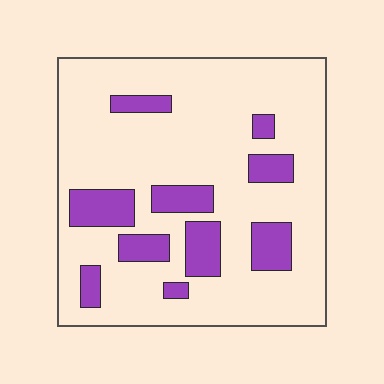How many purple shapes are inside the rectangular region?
10.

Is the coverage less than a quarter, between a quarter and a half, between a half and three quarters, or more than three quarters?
Less than a quarter.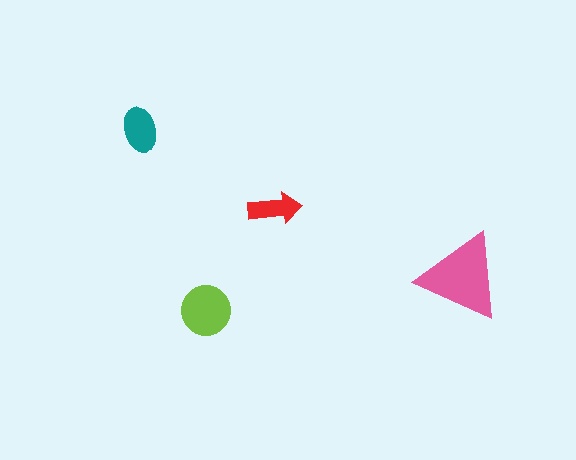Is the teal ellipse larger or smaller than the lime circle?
Smaller.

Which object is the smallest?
The red arrow.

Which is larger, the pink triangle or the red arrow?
The pink triangle.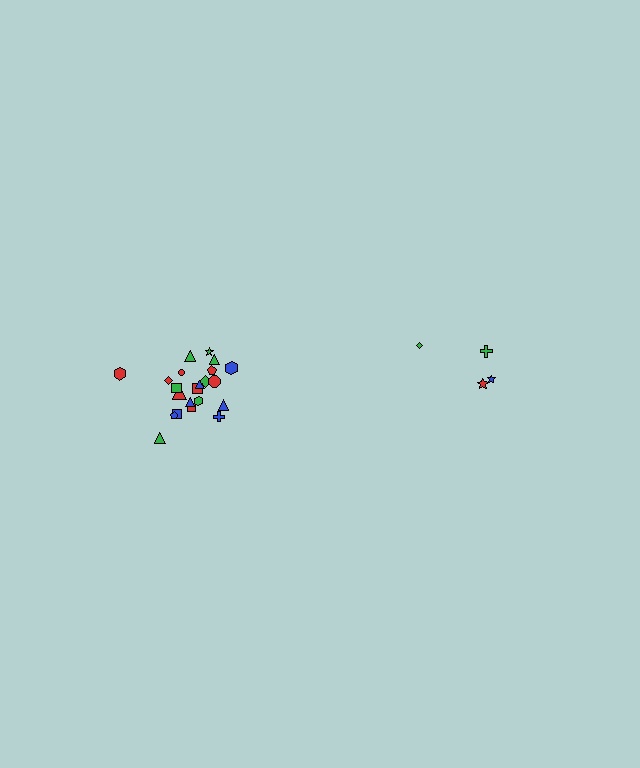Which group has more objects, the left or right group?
The left group.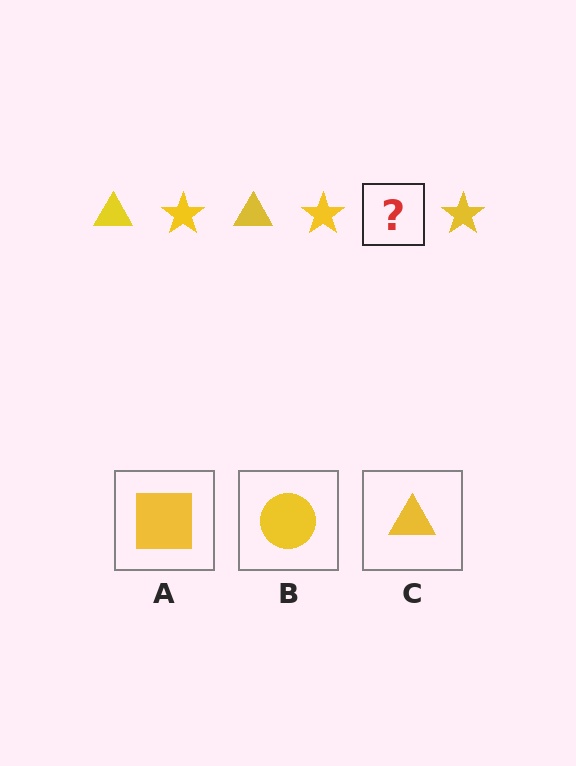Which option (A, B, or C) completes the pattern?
C.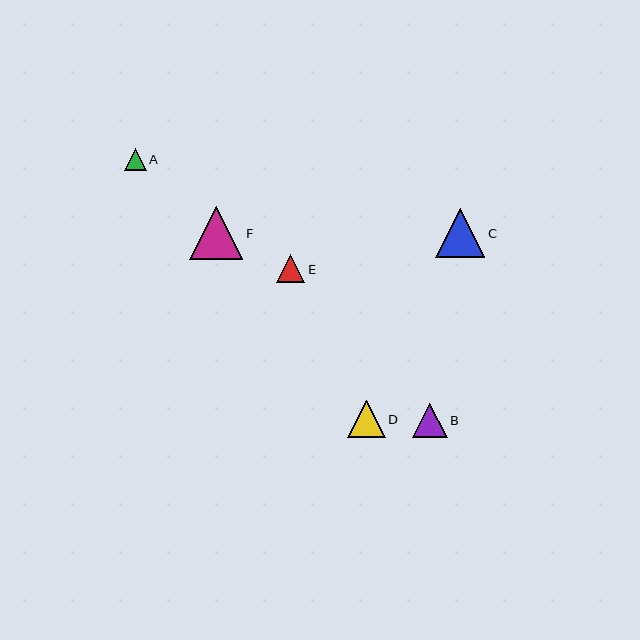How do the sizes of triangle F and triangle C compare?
Triangle F and triangle C are approximately the same size.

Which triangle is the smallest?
Triangle A is the smallest with a size of approximately 22 pixels.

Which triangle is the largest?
Triangle F is the largest with a size of approximately 53 pixels.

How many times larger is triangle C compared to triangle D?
Triangle C is approximately 1.3 times the size of triangle D.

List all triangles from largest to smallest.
From largest to smallest: F, C, D, B, E, A.